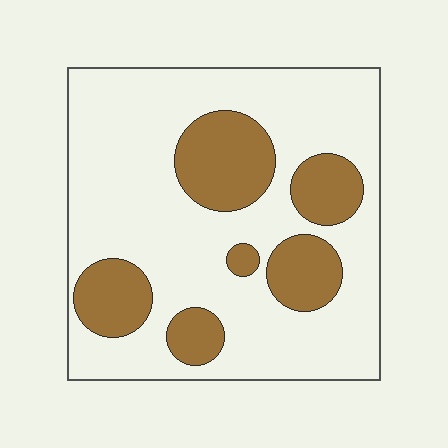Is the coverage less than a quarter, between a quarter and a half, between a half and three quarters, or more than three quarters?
Between a quarter and a half.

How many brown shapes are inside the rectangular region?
6.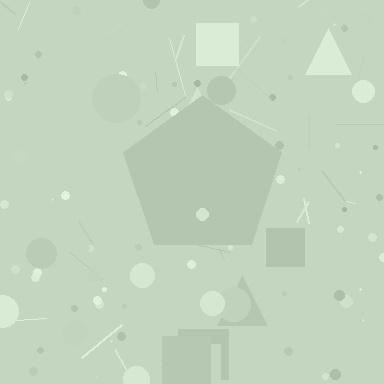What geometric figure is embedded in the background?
A pentagon is embedded in the background.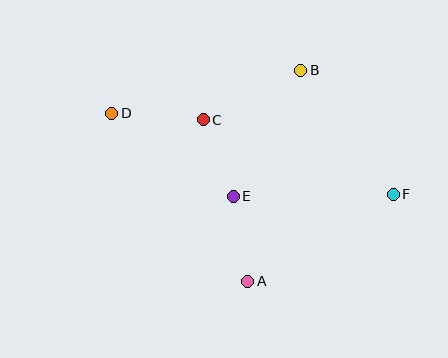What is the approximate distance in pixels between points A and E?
The distance between A and E is approximately 86 pixels.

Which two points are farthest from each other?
Points D and F are farthest from each other.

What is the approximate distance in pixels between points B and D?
The distance between B and D is approximately 194 pixels.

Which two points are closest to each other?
Points C and E are closest to each other.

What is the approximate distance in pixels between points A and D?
The distance between A and D is approximately 216 pixels.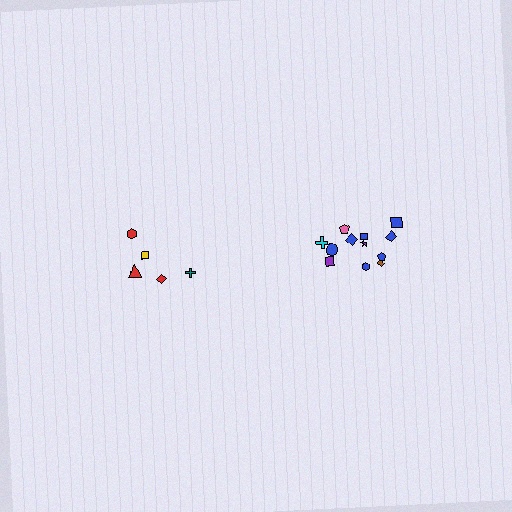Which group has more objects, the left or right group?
The right group.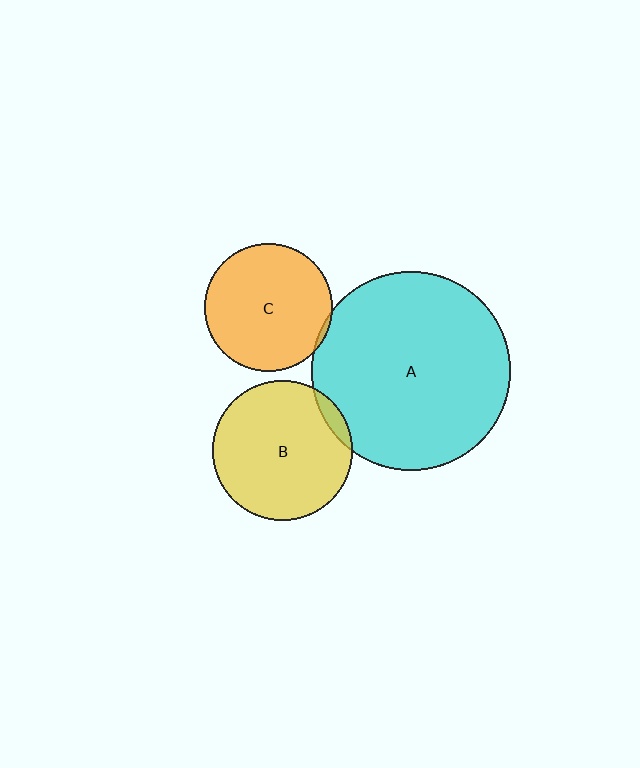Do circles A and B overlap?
Yes.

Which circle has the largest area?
Circle A (cyan).